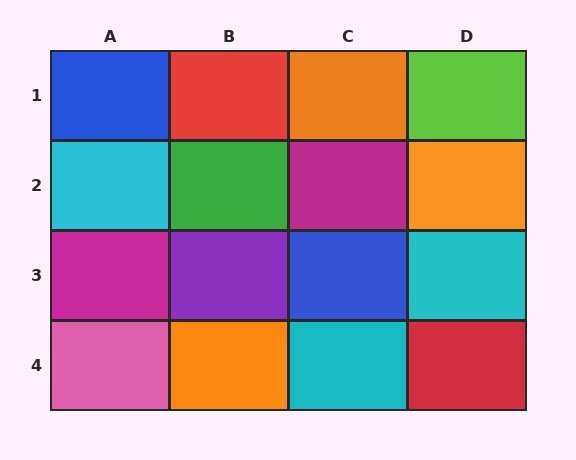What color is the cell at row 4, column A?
Pink.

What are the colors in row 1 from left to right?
Blue, red, orange, lime.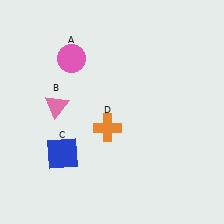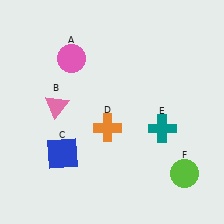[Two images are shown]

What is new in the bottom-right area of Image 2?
A lime circle (F) was added in the bottom-right area of Image 2.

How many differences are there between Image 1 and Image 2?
There are 2 differences between the two images.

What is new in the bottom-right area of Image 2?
A teal cross (E) was added in the bottom-right area of Image 2.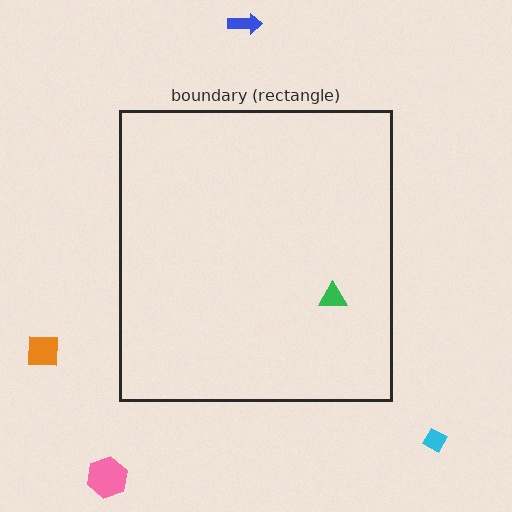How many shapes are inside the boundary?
1 inside, 4 outside.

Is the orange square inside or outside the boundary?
Outside.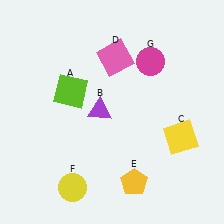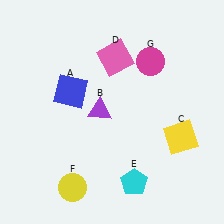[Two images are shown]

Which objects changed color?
A changed from lime to blue. E changed from yellow to cyan.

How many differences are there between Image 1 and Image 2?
There are 2 differences between the two images.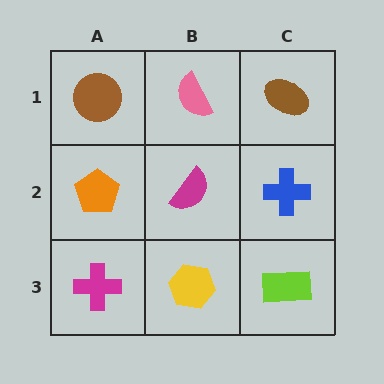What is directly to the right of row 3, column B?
A lime rectangle.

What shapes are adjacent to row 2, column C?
A brown ellipse (row 1, column C), a lime rectangle (row 3, column C), a magenta semicircle (row 2, column B).